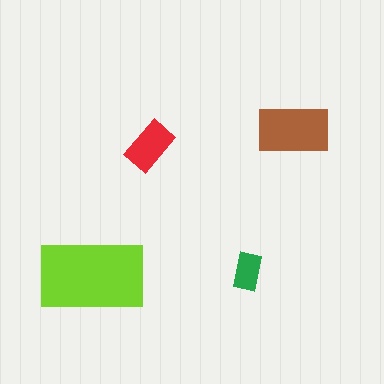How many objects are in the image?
There are 4 objects in the image.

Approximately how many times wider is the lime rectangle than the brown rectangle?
About 1.5 times wider.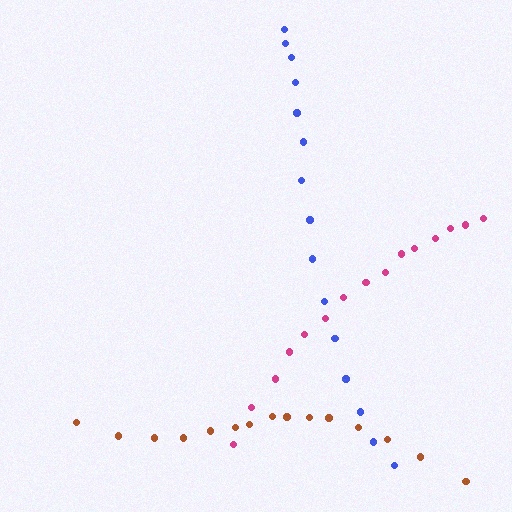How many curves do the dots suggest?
There are 3 distinct paths.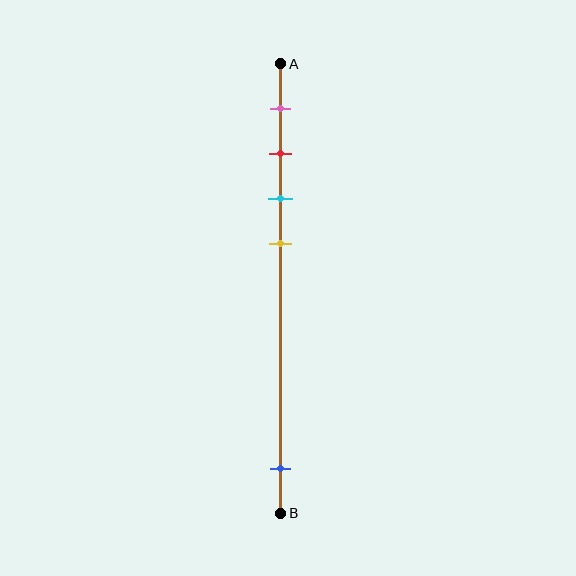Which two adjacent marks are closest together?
The red and cyan marks are the closest adjacent pair.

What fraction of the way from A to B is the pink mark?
The pink mark is approximately 10% (0.1) of the way from A to B.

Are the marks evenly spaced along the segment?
No, the marks are not evenly spaced.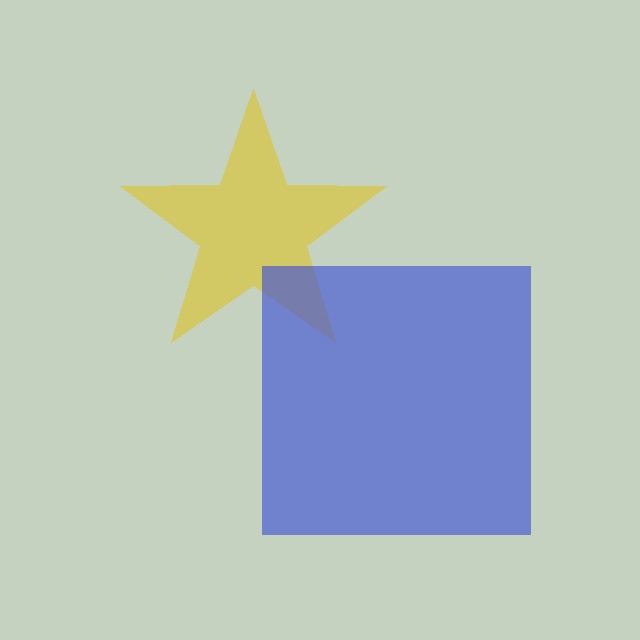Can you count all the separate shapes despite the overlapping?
Yes, there are 2 separate shapes.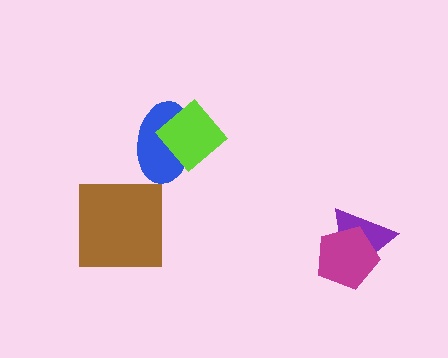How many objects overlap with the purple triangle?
1 object overlaps with the purple triangle.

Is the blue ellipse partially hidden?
Yes, it is partially covered by another shape.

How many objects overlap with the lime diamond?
1 object overlaps with the lime diamond.